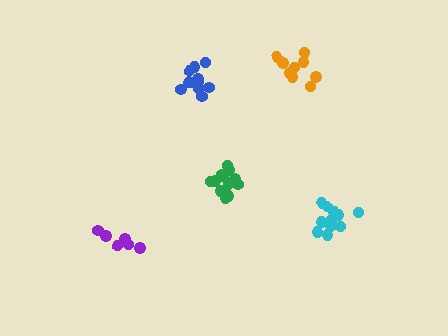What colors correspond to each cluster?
The clusters are colored: green, cyan, purple, orange, blue.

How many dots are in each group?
Group 1: 12 dots, Group 2: 12 dots, Group 3: 6 dots, Group 4: 9 dots, Group 5: 12 dots (51 total).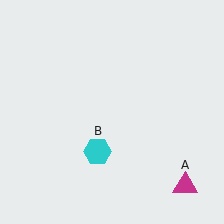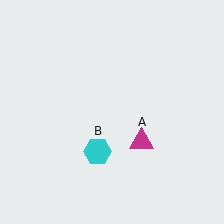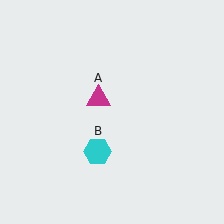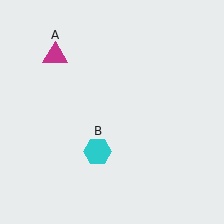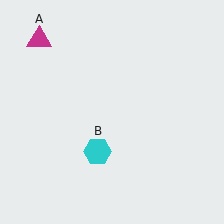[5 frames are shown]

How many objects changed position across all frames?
1 object changed position: magenta triangle (object A).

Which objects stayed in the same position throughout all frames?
Cyan hexagon (object B) remained stationary.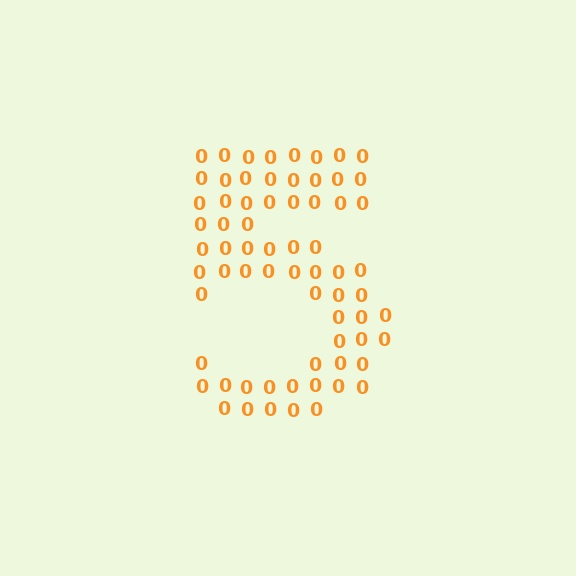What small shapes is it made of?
It is made of small digit 0's.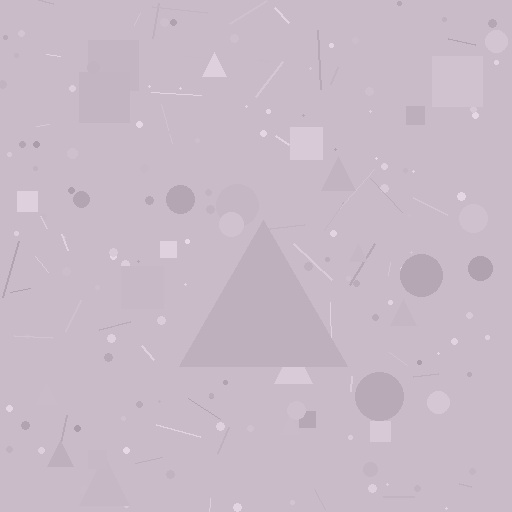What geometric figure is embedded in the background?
A triangle is embedded in the background.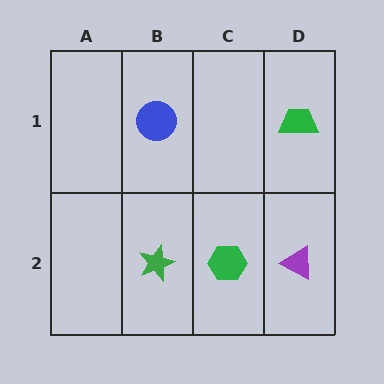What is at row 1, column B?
A blue circle.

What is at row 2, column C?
A green hexagon.